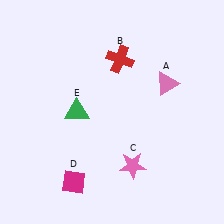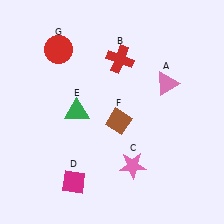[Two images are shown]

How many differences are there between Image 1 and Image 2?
There are 2 differences between the two images.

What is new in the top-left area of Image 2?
A red circle (G) was added in the top-left area of Image 2.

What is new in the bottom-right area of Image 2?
A brown diamond (F) was added in the bottom-right area of Image 2.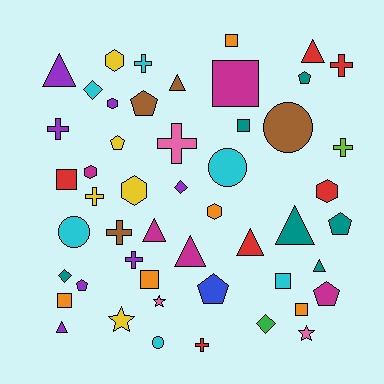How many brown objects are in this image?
There are 4 brown objects.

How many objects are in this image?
There are 50 objects.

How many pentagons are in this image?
There are 7 pentagons.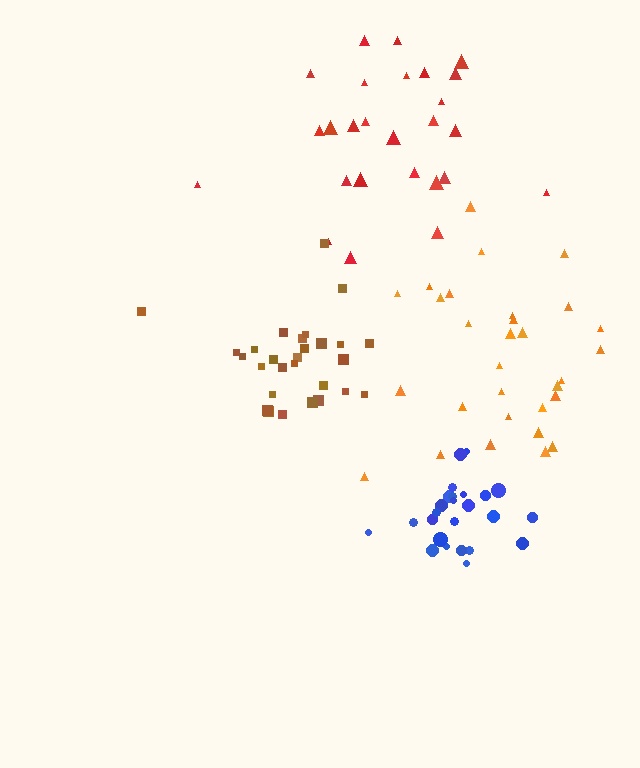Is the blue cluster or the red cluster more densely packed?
Blue.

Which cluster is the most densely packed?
Blue.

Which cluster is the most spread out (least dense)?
Orange.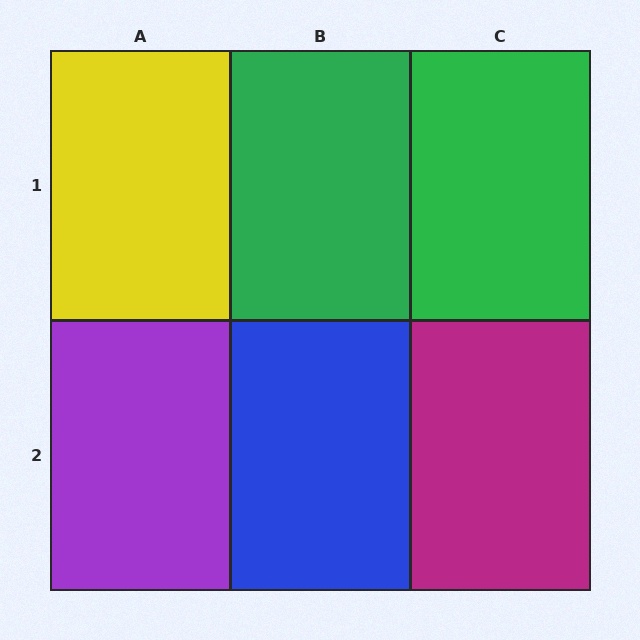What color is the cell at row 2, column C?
Magenta.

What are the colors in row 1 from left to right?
Yellow, green, green.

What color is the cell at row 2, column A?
Purple.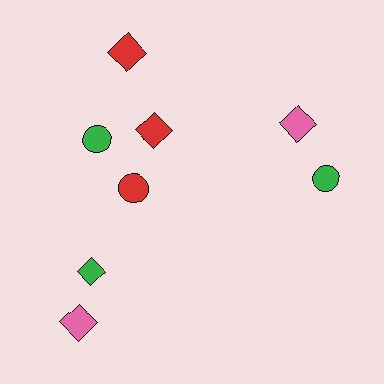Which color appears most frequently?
Green, with 3 objects.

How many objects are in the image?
There are 8 objects.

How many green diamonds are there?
There is 1 green diamond.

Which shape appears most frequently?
Diamond, with 5 objects.